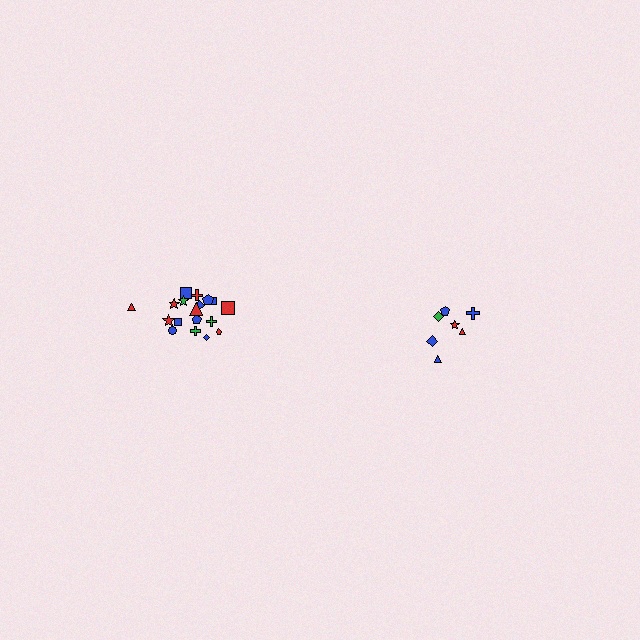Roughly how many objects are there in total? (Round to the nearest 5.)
Roughly 25 objects in total.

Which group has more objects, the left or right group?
The left group.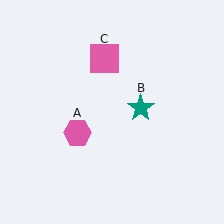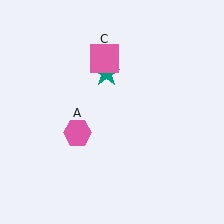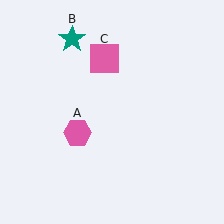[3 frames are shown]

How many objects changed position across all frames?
1 object changed position: teal star (object B).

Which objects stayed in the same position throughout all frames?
Pink hexagon (object A) and pink square (object C) remained stationary.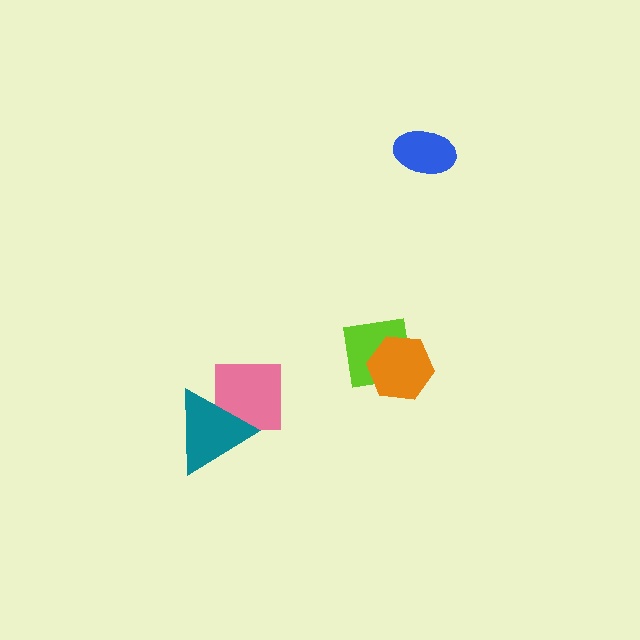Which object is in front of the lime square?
The orange hexagon is in front of the lime square.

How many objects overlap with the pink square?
1 object overlaps with the pink square.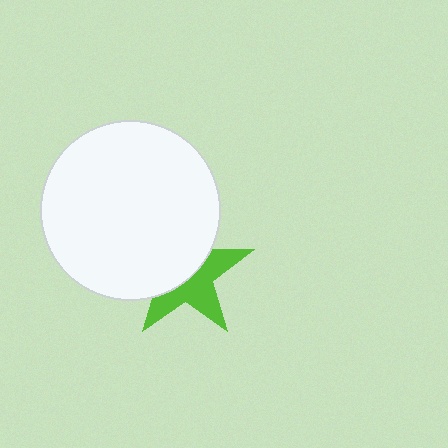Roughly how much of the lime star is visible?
About half of it is visible (roughly 48%).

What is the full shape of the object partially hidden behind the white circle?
The partially hidden object is a lime star.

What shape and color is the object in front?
The object in front is a white circle.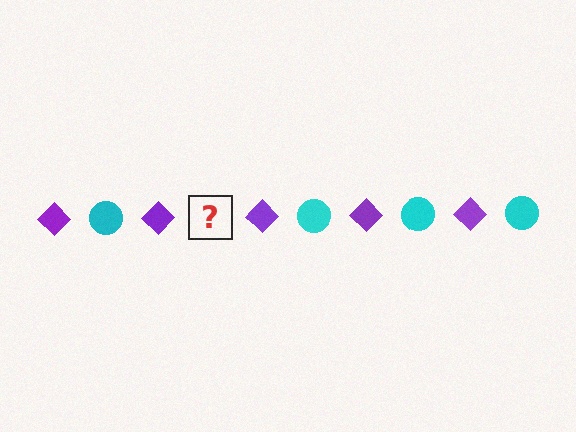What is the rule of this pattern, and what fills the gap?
The rule is that the pattern alternates between purple diamond and cyan circle. The gap should be filled with a cyan circle.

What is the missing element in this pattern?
The missing element is a cyan circle.